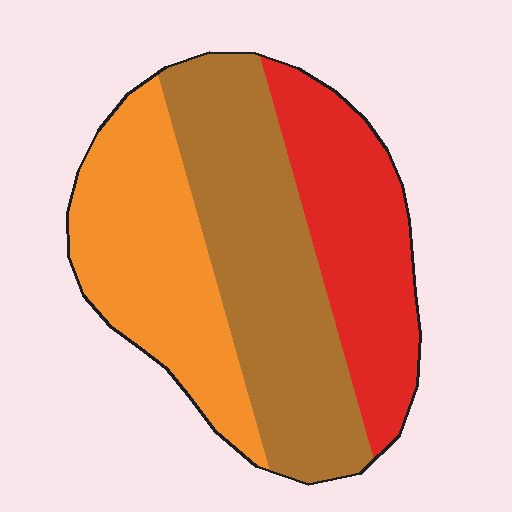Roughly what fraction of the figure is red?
Red covers 28% of the figure.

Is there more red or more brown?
Brown.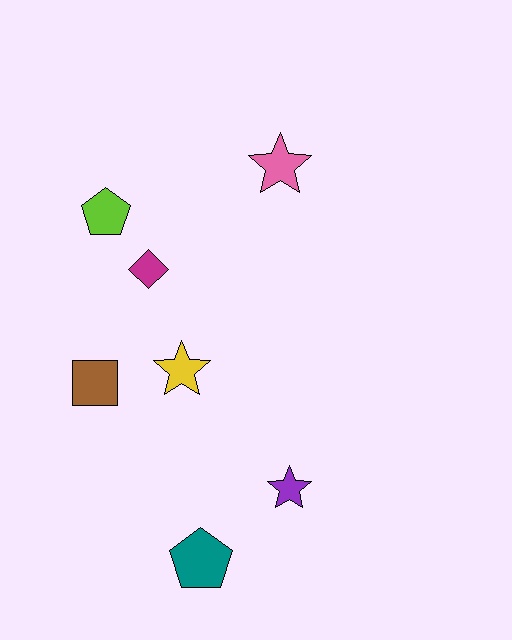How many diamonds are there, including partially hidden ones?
There is 1 diamond.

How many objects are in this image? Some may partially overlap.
There are 7 objects.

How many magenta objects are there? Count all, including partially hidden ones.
There is 1 magenta object.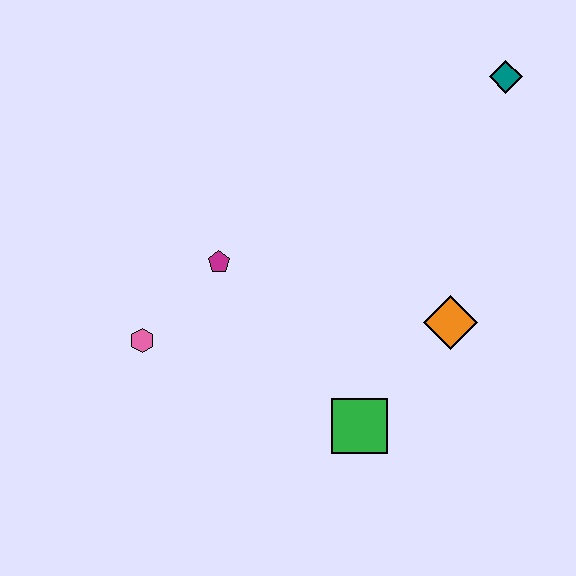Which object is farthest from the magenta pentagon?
The teal diamond is farthest from the magenta pentagon.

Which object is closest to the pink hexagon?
The magenta pentagon is closest to the pink hexagon.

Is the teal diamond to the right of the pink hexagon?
Yes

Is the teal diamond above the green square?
Yes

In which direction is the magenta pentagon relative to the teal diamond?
The magenta pentagon is to the left of the teal diamond.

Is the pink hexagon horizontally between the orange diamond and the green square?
No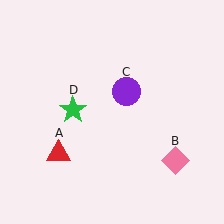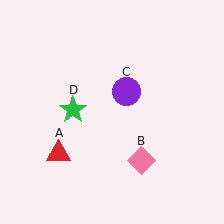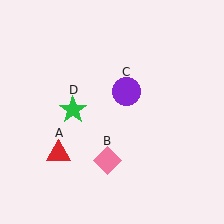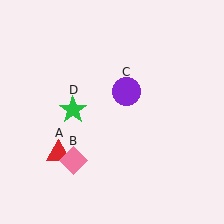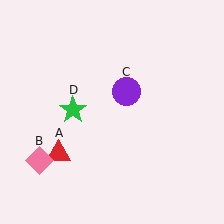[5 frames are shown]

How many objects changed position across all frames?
1 object changed position: pink diamond (object B).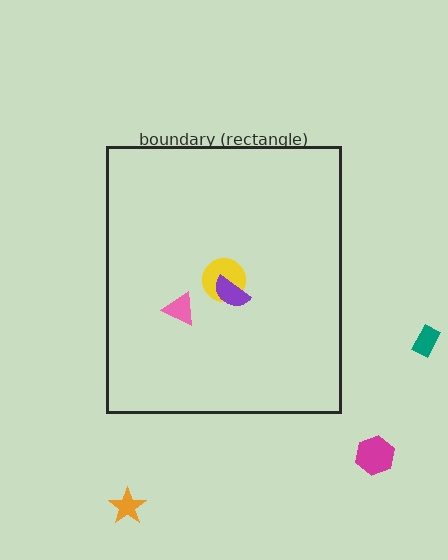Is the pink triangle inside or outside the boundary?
Inside.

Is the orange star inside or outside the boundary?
Outside.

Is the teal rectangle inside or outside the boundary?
Outside.